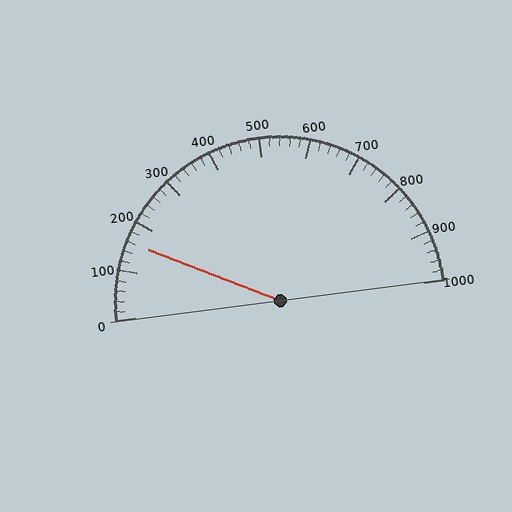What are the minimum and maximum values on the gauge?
The gauge ranges from 0 to 1000.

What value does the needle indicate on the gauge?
The needle indicates approximately 160.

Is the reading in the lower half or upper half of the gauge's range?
The reading is in the lower half of the range (0 to 1000).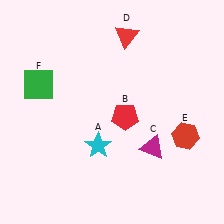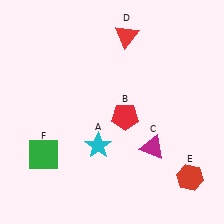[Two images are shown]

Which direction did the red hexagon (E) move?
The red hexagon (E) moved down.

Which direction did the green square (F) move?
The green square (F) moved down.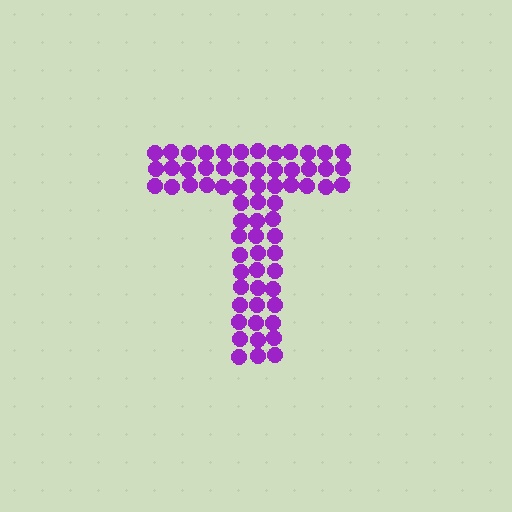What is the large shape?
The large shape is the letter T.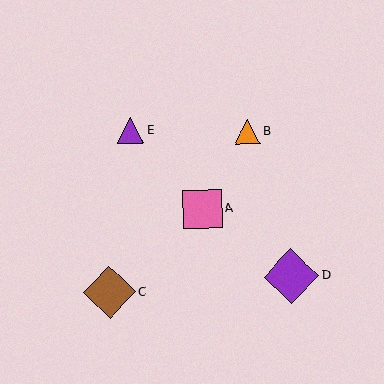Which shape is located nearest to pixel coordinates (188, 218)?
The pink square (labeled A) at (203, 209) is nearest to that location.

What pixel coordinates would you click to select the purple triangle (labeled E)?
Click at (130, 130) to select the purple triangle E.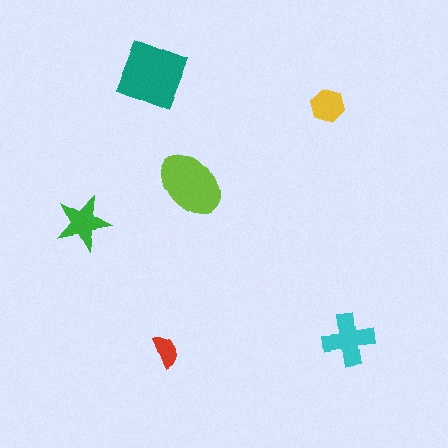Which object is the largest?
The teal square.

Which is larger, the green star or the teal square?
The teal square.